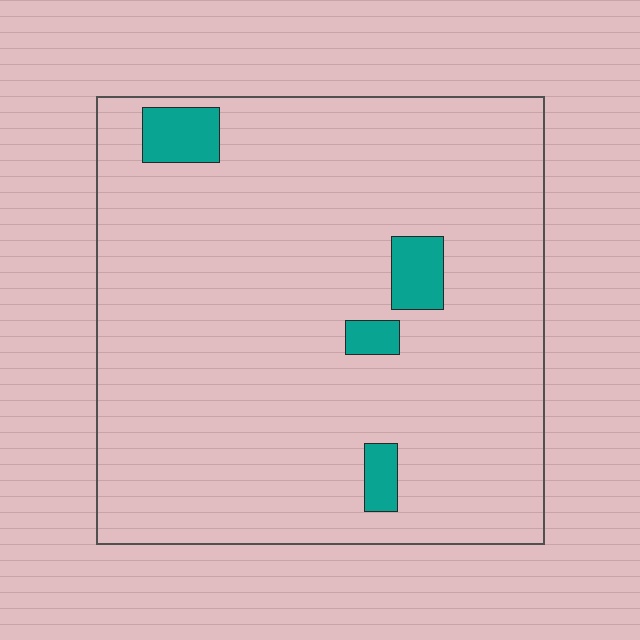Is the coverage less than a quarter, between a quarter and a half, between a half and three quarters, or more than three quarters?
Less than a quarter.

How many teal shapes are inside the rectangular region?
4.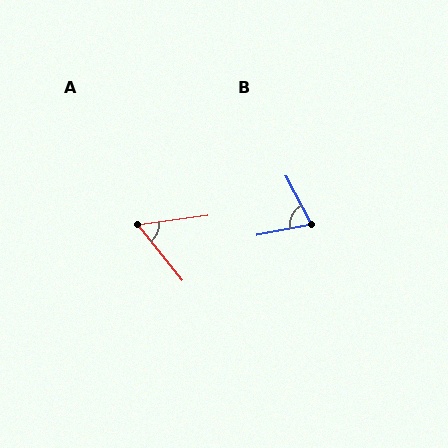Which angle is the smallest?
A, at approximately 59 degrees.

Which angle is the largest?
B, at approximately 73 degrees.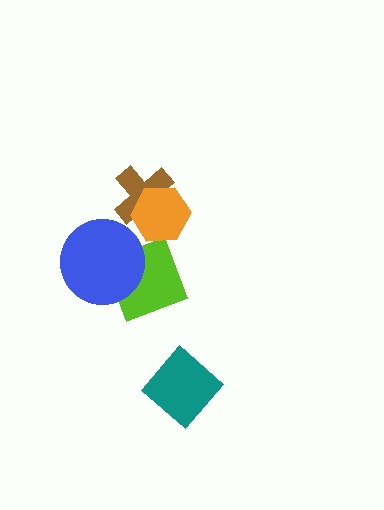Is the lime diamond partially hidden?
Yes, it is partially covered by another shape.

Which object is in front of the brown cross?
The orange hexagon is in front of the brown cross.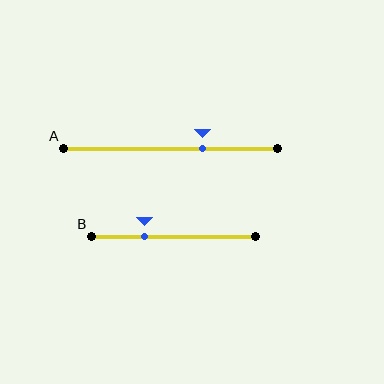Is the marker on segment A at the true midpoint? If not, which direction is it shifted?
No, the marker on segment A is shifted to the right by about 15% of the segment length.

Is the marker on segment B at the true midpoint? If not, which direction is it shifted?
No, the marker on segment B is shifted to the left by about 18% of the segment length.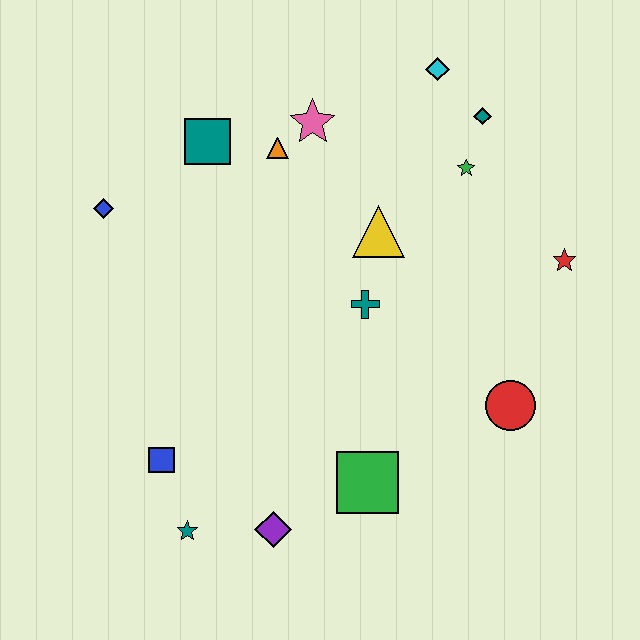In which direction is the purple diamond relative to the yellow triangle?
The purple diamond is below the yellow triangle.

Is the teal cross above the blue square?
Yes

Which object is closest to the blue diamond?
The teal square is closest to the blue diamond.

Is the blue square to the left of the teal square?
Yes